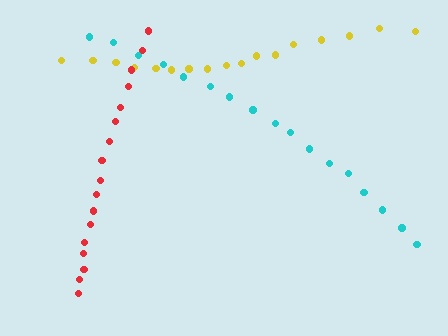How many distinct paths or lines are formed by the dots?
There are 3 distinct paths.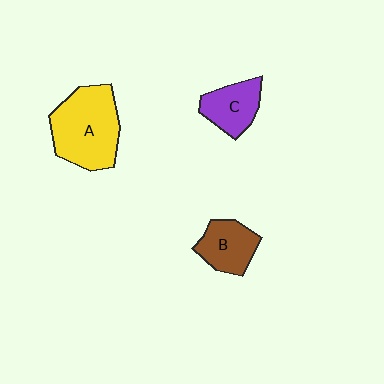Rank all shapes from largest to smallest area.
From largest to smallest: A (yellow), B (brown), C (purple).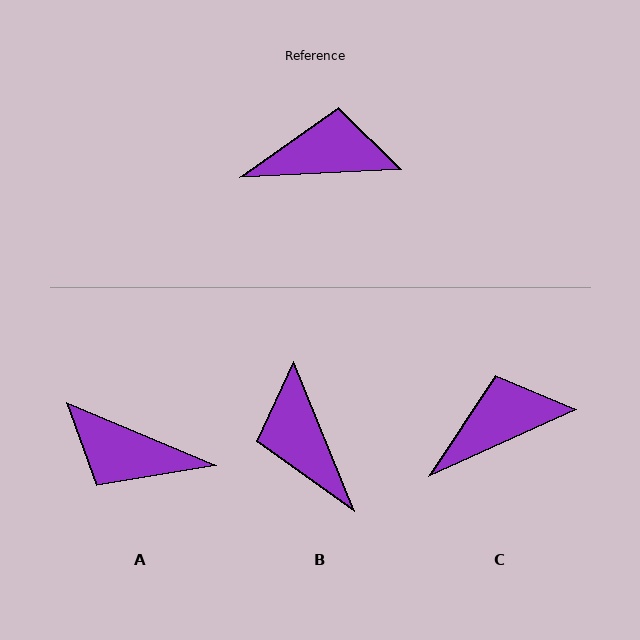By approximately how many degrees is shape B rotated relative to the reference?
Approximately 109 degrees counter-clockwise.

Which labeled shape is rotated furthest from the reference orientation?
A, about 154 degrees away.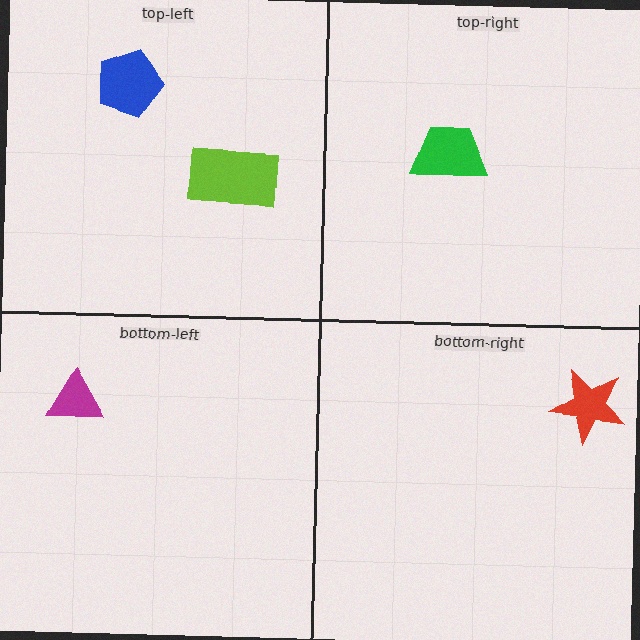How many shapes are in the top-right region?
1.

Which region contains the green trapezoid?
The top-right region.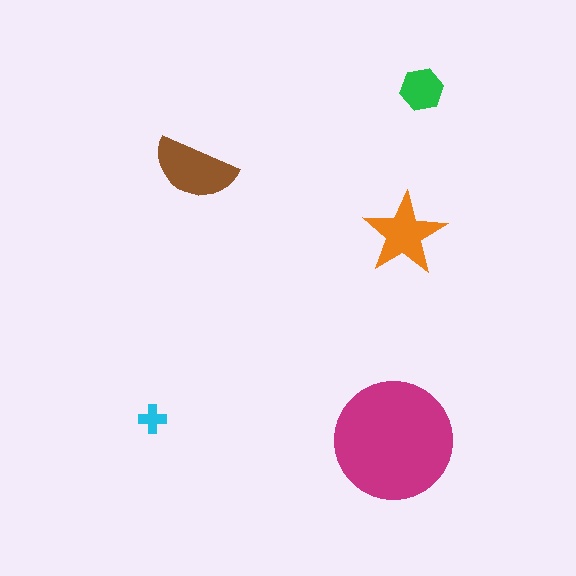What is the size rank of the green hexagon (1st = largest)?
4th.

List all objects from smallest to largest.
The cyan cross, the green hexagon, the orange star, the brown semicircle, the magenta circle.